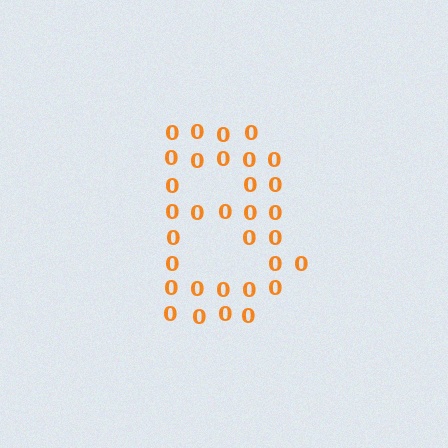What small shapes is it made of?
It is made of small digit 0's.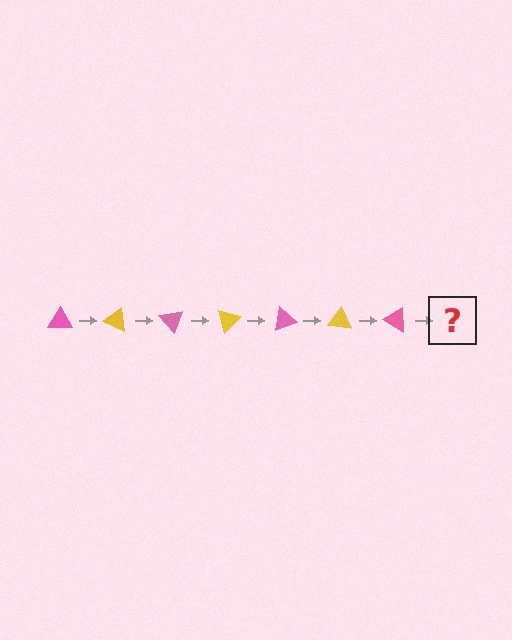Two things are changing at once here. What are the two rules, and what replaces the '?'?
The two rules are that it rotates 25 degrees each step and the color cycles through pink and yellow. The '?' should be a yellow triangle, rotated 175 degrees from the start.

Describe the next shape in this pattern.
It should be a yellow triangle, rotated 175 degrees from the start.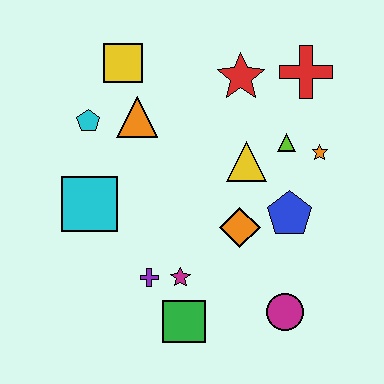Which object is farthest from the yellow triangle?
The green square is farthest from the yellow triangle.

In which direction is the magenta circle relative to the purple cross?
The magenta circle is to the right of the purple cross.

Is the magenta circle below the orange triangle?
Yes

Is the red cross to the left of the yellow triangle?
No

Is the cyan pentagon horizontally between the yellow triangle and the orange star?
No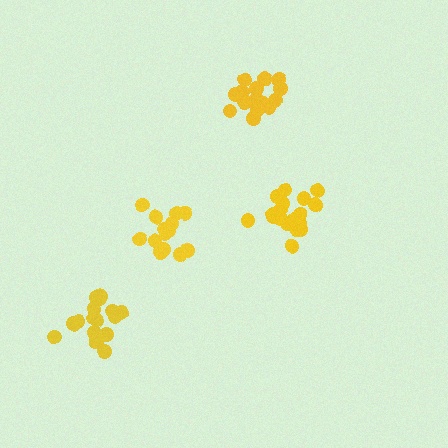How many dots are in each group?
Group 1: 18 dots, Group 2: 14 dots, Group 3: 17 dots, Group 4: 15 dots (64 total).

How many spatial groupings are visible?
There are 4 spatial groupings.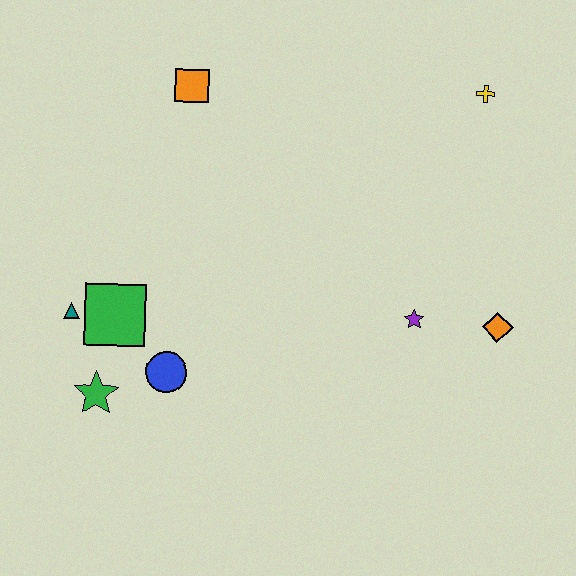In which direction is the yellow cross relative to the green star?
The yellow cross is to the right of the green star.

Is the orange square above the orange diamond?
Yes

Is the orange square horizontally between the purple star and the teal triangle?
Yes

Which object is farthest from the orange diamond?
The teal triangle is farthest from the orange diamond.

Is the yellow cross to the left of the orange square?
No